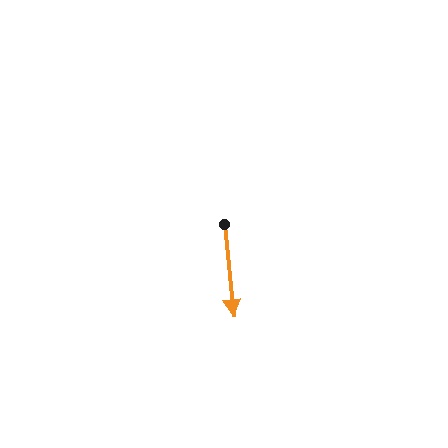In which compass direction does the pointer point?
South.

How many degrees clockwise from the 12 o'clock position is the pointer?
Approximately 174 degrees.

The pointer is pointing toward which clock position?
Roughly 6 o'clock.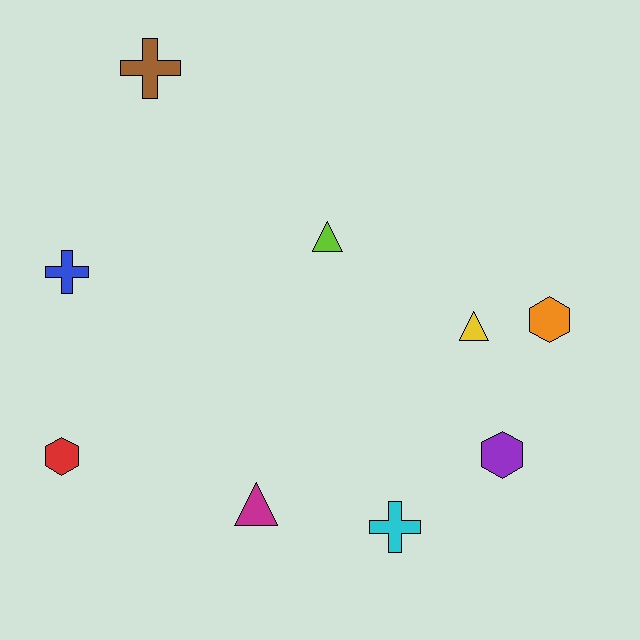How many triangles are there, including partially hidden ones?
There are 3 triangles.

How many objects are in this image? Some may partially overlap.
There are 9 objects.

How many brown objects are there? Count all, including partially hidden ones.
There is 1 brown object.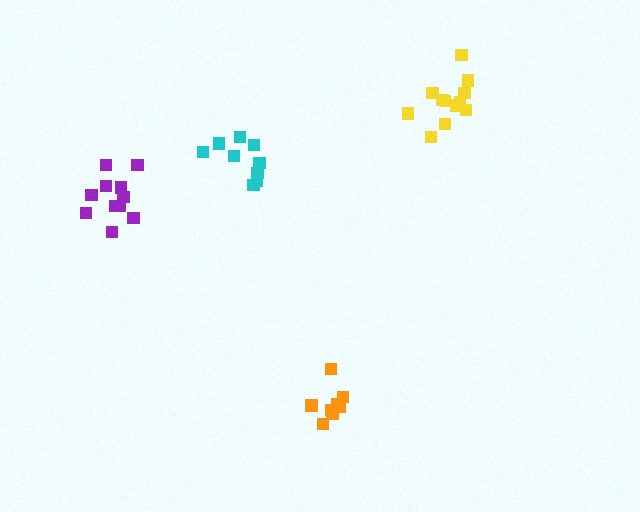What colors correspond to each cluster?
The clusters are colored: yellow, cyan, orange, purple.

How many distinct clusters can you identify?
There are 4 distinct clusters.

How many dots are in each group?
Group 1: 12 dots, Group 2: 9 dots, Group 3: 8 dots, Group 4: 11 dots (40 total).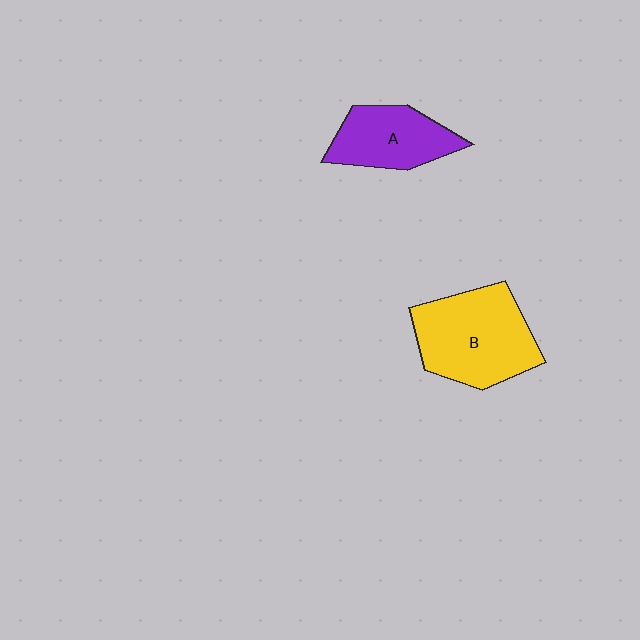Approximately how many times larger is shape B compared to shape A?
Approximately 1.5 times.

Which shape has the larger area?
Shape B (yellow).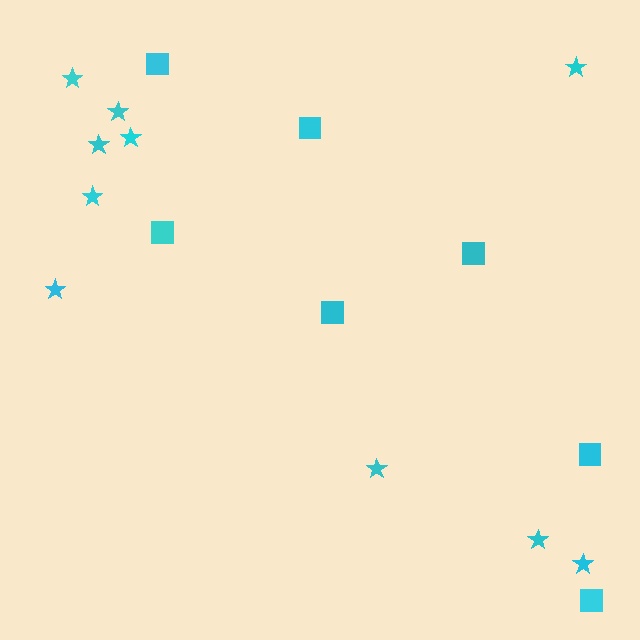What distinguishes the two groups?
There are 2 groups: one group of stars (10) and one group of squares (7).